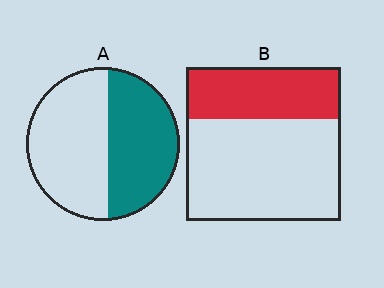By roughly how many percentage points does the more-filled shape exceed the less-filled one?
By roughly 10 percentage points (A over B).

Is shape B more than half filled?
No.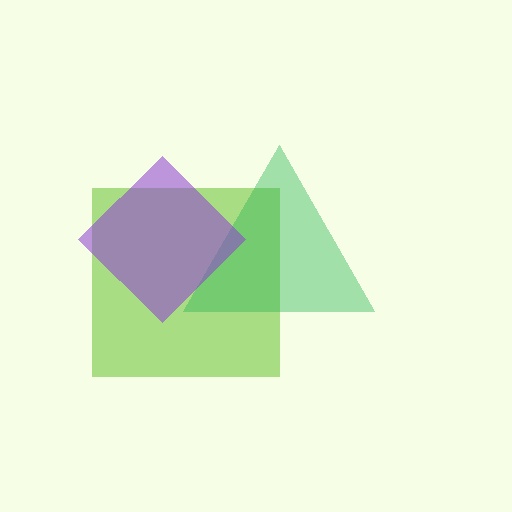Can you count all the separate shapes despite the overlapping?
Yes, there are 3 separate shapes.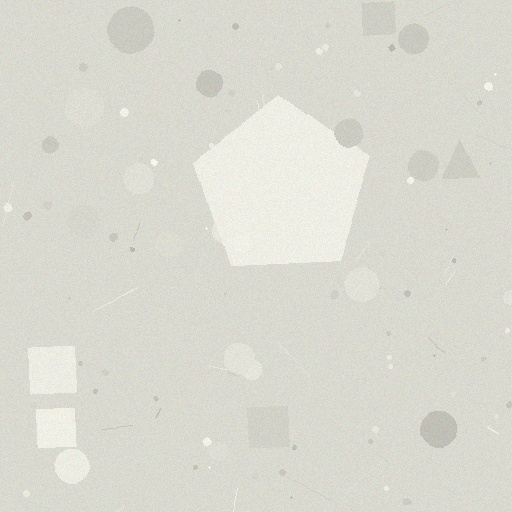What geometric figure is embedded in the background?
A pentagon is embedded in the background.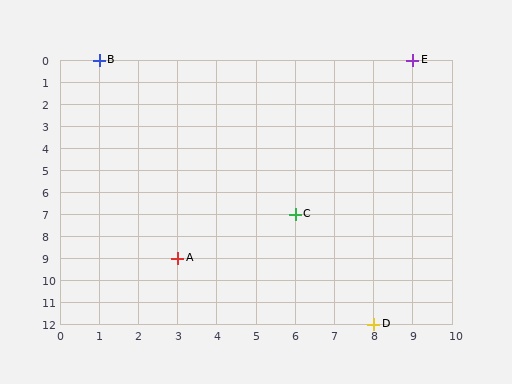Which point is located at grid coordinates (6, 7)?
Point C is at (6, 7).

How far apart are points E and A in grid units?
Points E and A are 6 columns and 9 rows apart (about 10.8 grid units diagonally).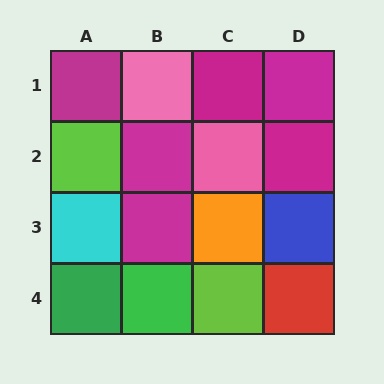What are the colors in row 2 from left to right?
Lime, magenta, pink, magenta.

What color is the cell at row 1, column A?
Magenta.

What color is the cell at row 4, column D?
Red.